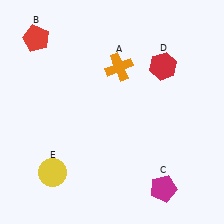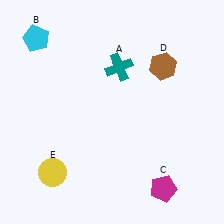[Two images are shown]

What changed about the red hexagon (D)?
In Image 1, D is red. In Image 2, it changed to brown.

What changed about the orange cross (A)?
In Image 1, A is orange. In Image 2, it changed to teal.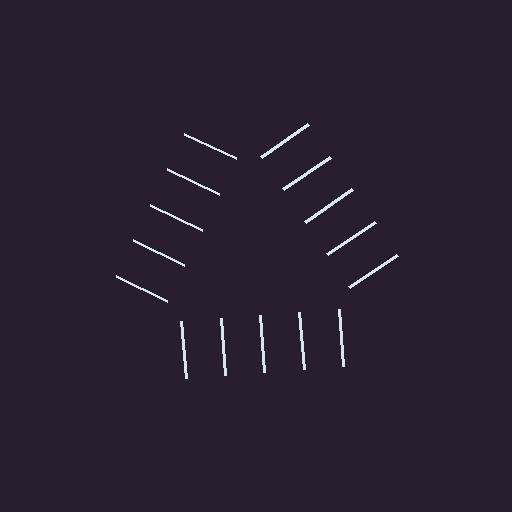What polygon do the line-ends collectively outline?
An illusory triangle — the line segments terminate on its edges but no continuous stroke is drawn.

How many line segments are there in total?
15 — 5 along each of the 3 edges.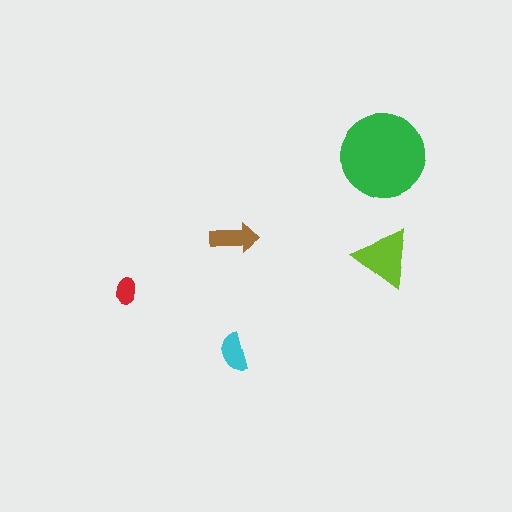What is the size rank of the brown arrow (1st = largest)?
3rd.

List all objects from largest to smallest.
The green circle, the lime triangle, the brown arrow, the cyan semicircle, the red ellipse.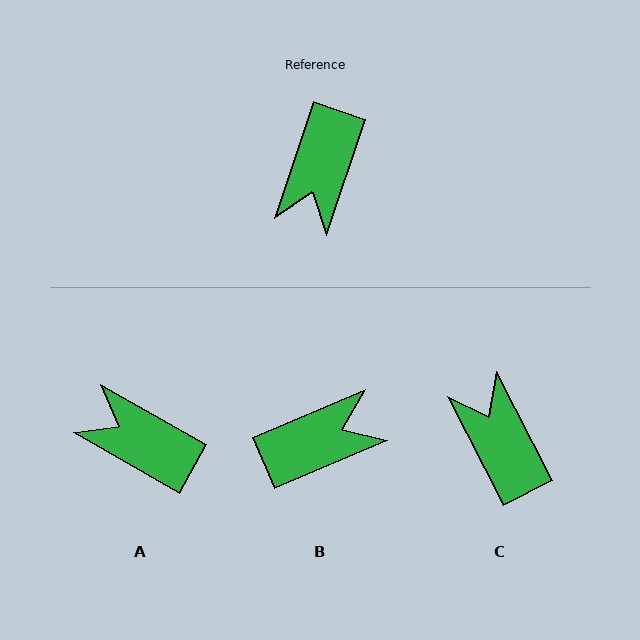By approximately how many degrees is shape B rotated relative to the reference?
Approximately 132 degrees counter-clockwise.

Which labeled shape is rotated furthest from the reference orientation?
C, about 134 degrees away.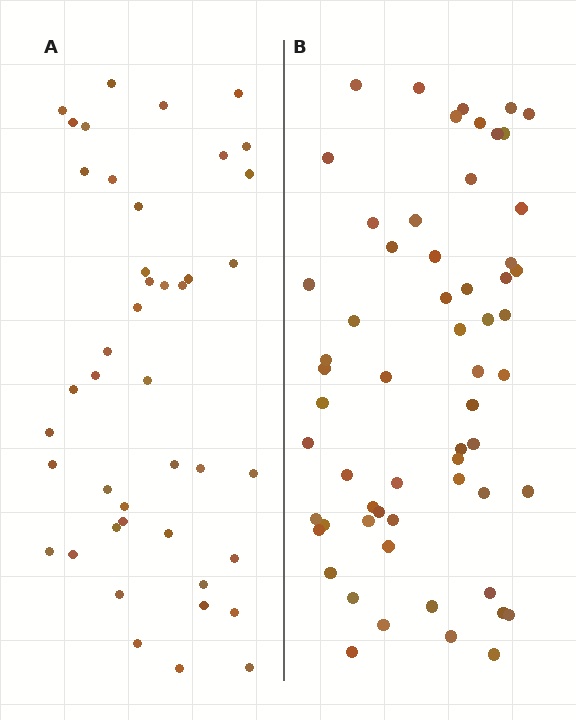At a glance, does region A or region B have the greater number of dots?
Region B (the right region) has more dots.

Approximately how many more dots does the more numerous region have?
Region B has approximately 15 more dots than region A.